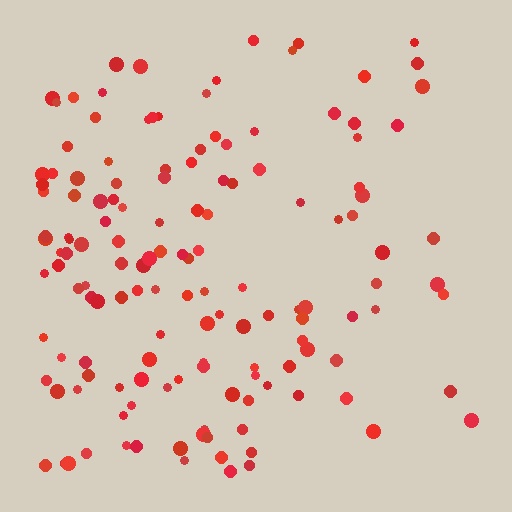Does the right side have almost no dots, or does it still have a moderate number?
Still a moderate number, just noticeably fewer than the left.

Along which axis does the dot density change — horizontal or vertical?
Horizontal.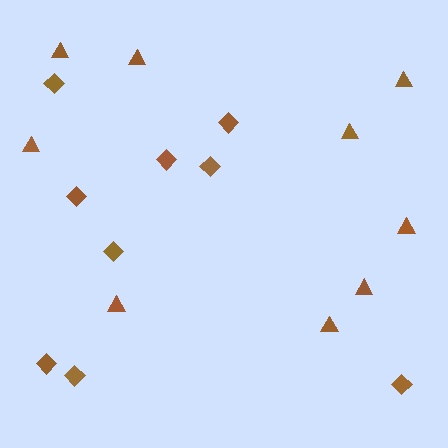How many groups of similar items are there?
There are 2 groups: one group of diamonds (9) and one group of triangles (9).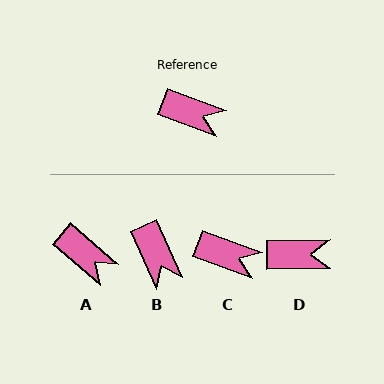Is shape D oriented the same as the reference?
No, it is off by about 21 degrees.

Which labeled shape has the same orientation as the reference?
C.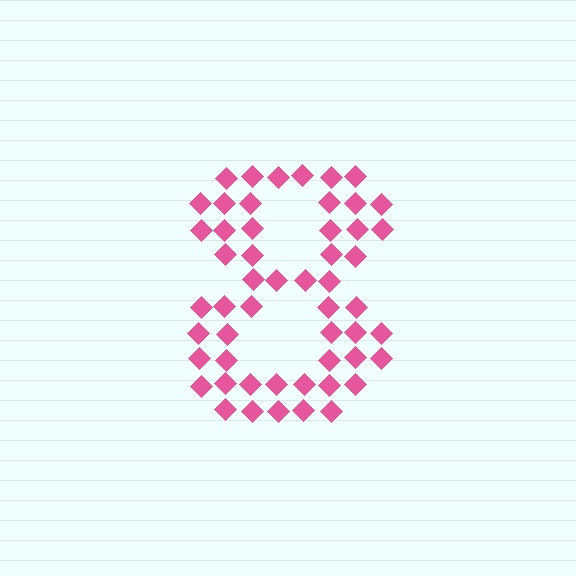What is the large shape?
The large shape is the digit 8.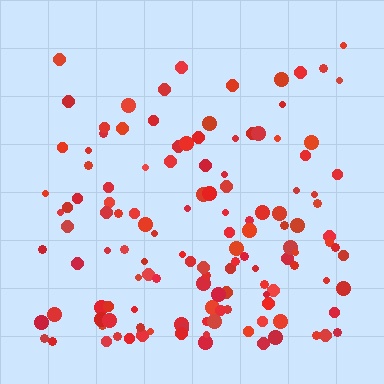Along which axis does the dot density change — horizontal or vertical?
Vertical.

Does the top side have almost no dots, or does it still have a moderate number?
Still a moderate number, just noticeably fewer than the bottom.